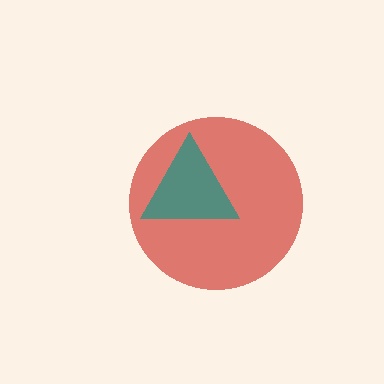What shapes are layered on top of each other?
The layered shapes are: a red circle, a teal triangle.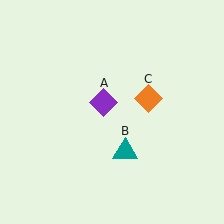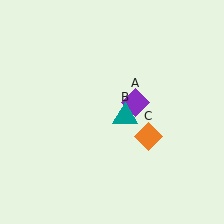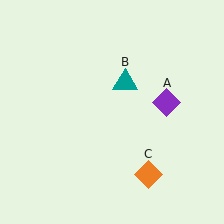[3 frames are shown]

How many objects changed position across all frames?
3 objects changed position: purple diamond (object A), teal triangle (object B), orange diamond (object C).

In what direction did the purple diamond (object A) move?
The purple diamond (object A) moved right.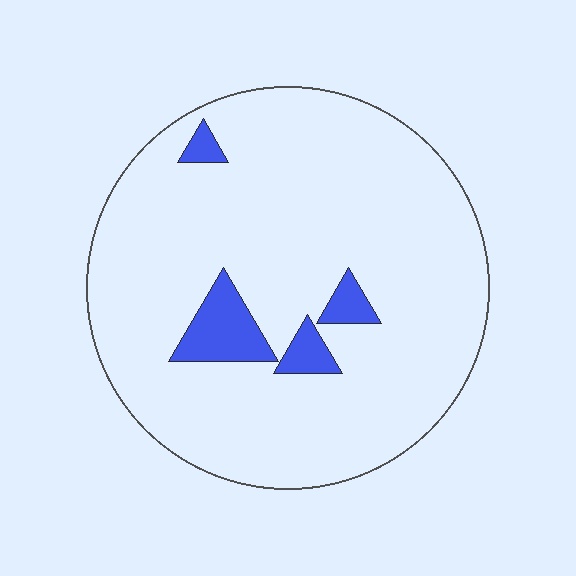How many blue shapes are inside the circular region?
4.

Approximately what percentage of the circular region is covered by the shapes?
Approximately 10%.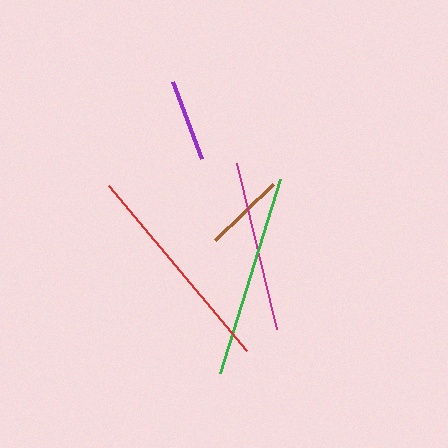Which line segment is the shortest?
The brown line is the shortest at approximately 81 pixels.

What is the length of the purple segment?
The purple segment is approximately 82 pixels long.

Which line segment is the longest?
The red line is the longest at approximately 216 pixels.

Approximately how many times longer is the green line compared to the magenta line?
The green line is approximately 1.2 times the length of the magenta line.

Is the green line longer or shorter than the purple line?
The green line is longer than the purple line.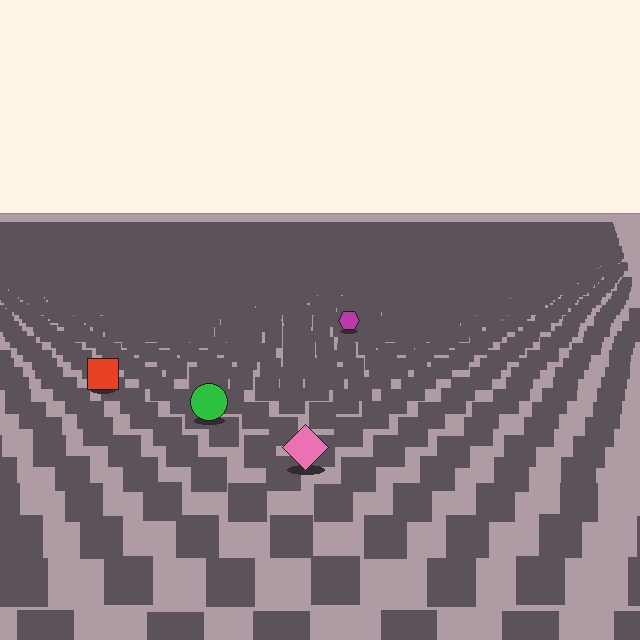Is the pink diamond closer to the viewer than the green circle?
Yes. The pink diamond is closer — you can tell from the texture gradient: the ground texture is coarser near it.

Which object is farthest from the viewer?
The magenta hexagon is farthest from the viewer. It appears smaller and the ground texture around it is denser.